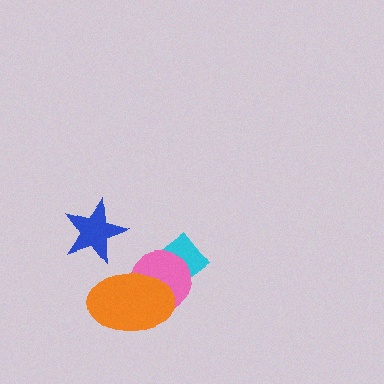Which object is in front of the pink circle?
The orange ellipse is in front of the pink circle.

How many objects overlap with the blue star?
0 objects overlap with the blue star.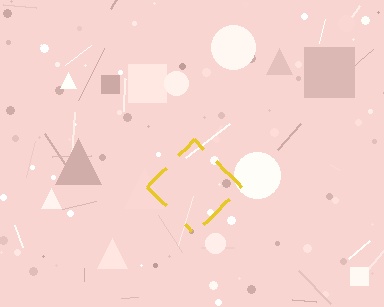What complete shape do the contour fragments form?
The contour fragments form a diamond.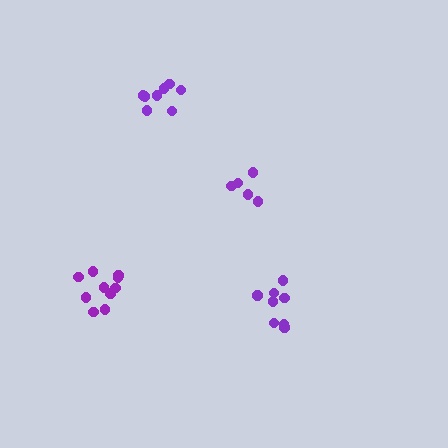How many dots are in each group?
Group 1: 10 dots, Group 2: 8 dots, Group 3: 8 dots, Group 4: 5 dots (31 total).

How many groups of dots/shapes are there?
There are 4 groups.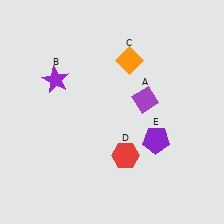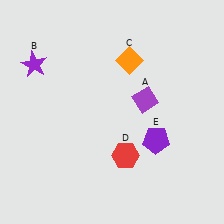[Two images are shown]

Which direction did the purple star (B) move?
The purple star (B) moved left.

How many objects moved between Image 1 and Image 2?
1 object moved between the two images.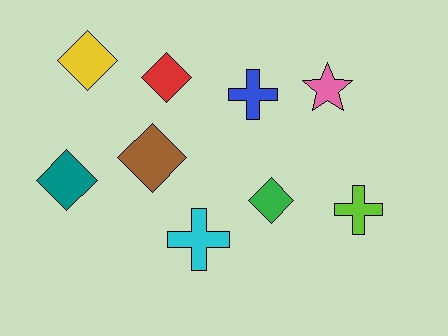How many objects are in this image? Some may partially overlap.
There are 9 objects.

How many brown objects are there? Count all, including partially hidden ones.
There is 1 brown object.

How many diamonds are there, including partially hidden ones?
There are 5 diamonds.